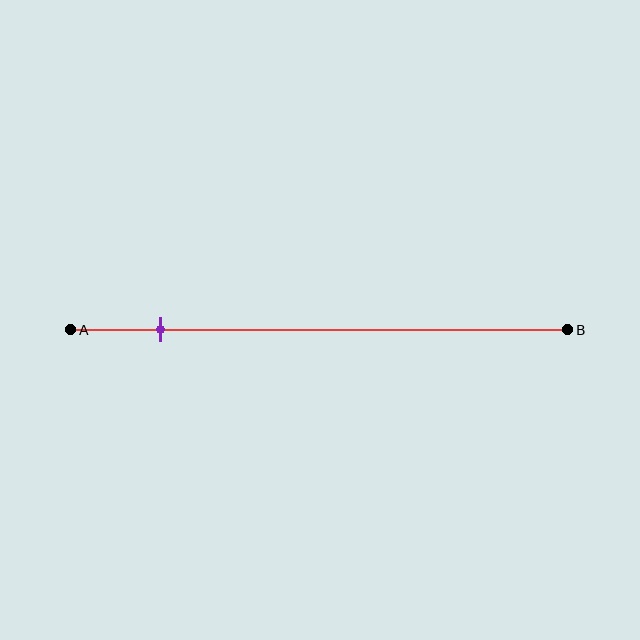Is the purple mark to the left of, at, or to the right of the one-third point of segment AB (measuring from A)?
The purple mark is to the left of the one-third point of segment AB.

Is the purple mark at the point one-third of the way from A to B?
No, the mark is at about 20% from A, not at the 33% one-third point.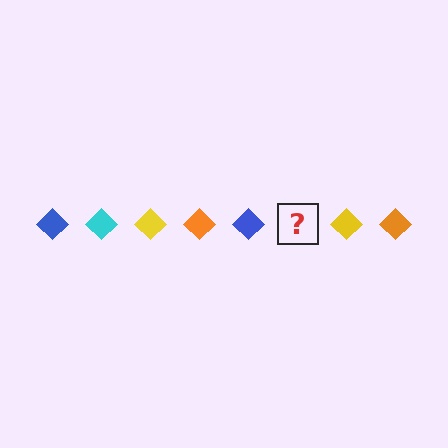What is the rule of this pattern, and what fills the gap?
The rule is that the pattern cycles through blue, cyan, yellow, orange diamonds. The gap should be filled with a cyan diamond.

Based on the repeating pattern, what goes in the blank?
The blank should be a cyan diamond.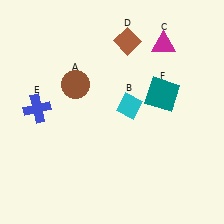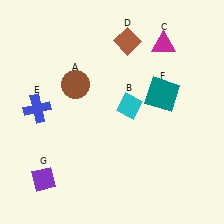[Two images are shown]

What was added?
A purple diamond (G) was added in Image 2.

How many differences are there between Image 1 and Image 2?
There is 1 difference between the two images.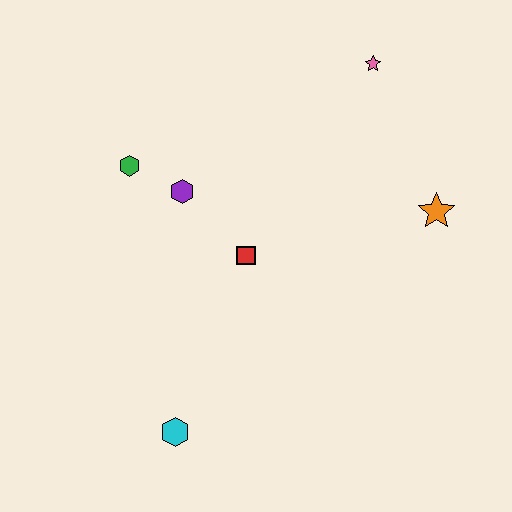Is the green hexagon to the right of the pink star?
No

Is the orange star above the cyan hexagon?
Yes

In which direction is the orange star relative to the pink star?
The orange star is below the pink star.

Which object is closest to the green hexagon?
The purple hexagon is closest to the green hexagon.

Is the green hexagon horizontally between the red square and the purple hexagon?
No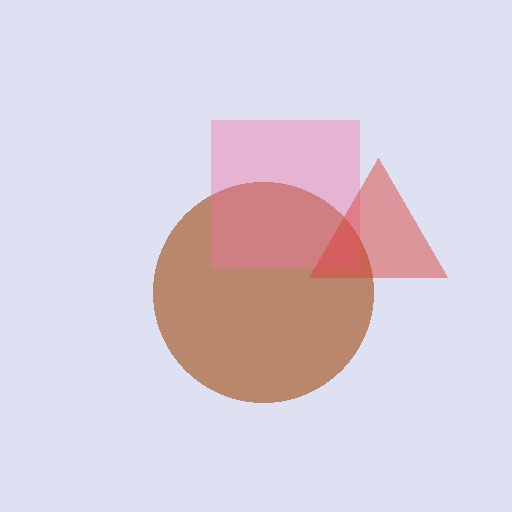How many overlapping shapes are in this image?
There are 3 overlapping shapes in the image.